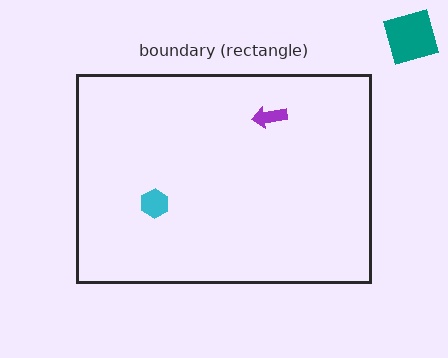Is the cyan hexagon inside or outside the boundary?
Inside.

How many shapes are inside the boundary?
2 inside, 1 outside.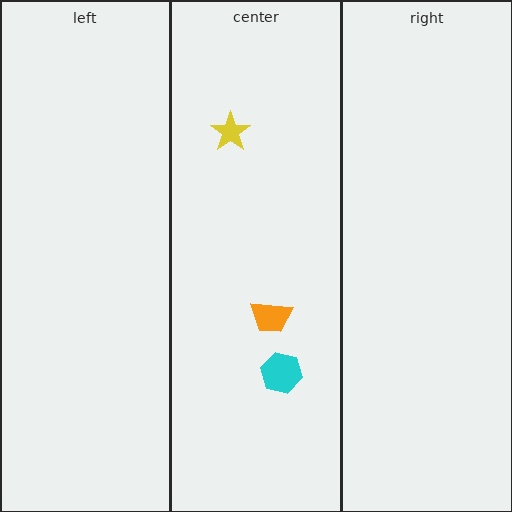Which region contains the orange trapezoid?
The center region.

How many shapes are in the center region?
3.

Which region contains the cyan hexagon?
The center region.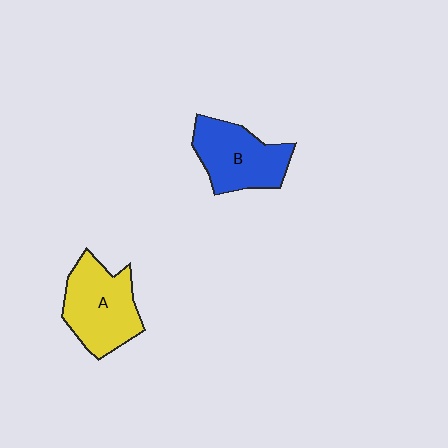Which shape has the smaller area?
Shape B (blue).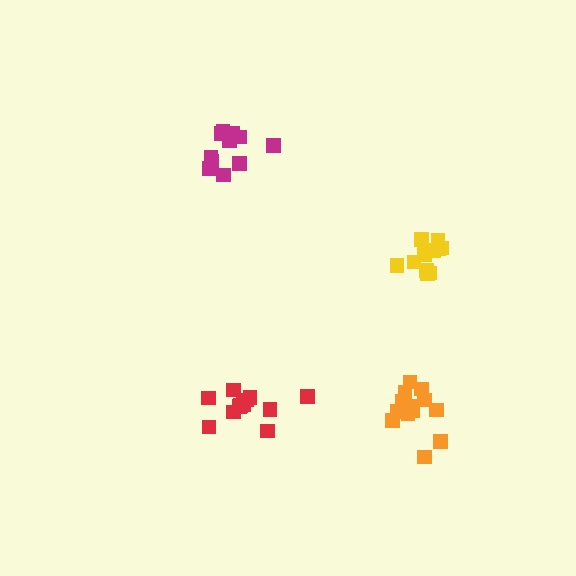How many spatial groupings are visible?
There are 4 spatial groupings.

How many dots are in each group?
Group 1: 11 dots, Group 2: 12 dots, Group 3: 12 dots, Group 4: 13 dots (48 total).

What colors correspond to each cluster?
The clusters are colored: magenta, red, yellow, orange.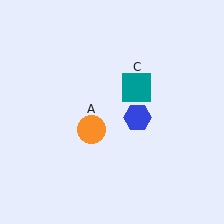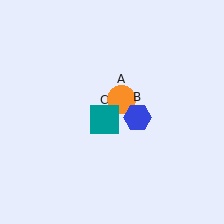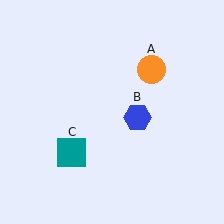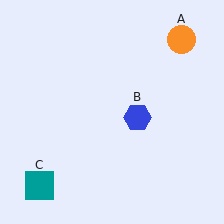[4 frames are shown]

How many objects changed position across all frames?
2 objects changed position: orange circle (object A), teal square (object C).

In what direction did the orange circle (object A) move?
The orange circle (object A) moved up and to the right.